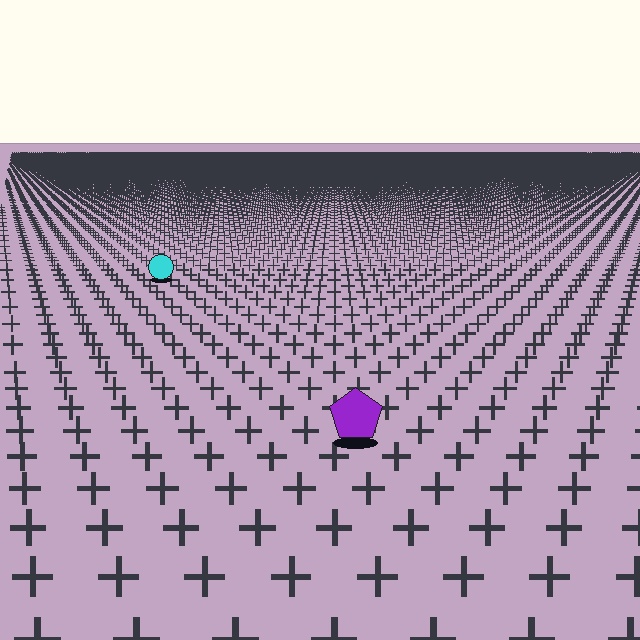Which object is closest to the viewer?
The purple pentagon is closest. The texture marks near it are larger and more spread out.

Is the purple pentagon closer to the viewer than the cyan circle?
Yes. The purple pentagon is closer — you can tell from the texture gradient: the ground texture is coarser near it.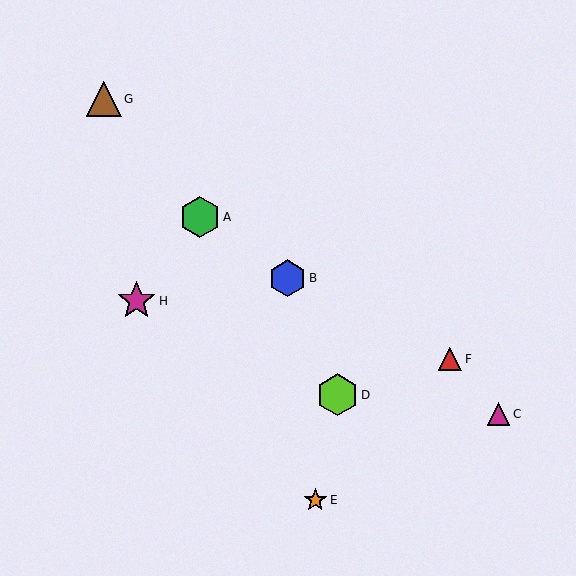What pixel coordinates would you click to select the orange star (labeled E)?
Click at (315, 500) to select the orange star E.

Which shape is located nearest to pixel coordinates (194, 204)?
The green hexagon (labeled A) at (200, 217) is nearest to that location.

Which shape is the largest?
The lime hexagon (labeled D) is the largest.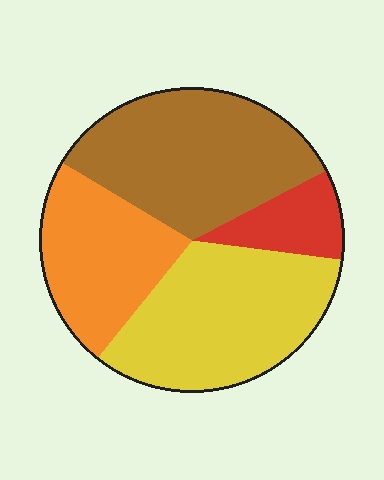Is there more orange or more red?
Orange.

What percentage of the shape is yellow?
Yellow takes up about one third (1/3) of the shape.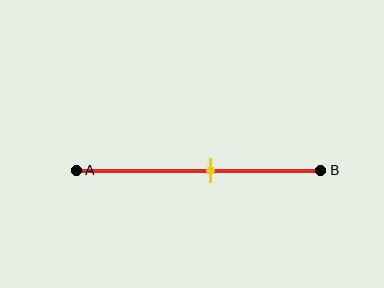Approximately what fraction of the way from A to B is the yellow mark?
The yellow mark is approximately 55% of the way from A to B.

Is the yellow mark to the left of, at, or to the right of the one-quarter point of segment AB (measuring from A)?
The yellow mark is to the right of the one-quarter point of segment AB.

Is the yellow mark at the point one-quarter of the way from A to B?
No, the mark is at about 55% from A, not at the 25% one-quarter point.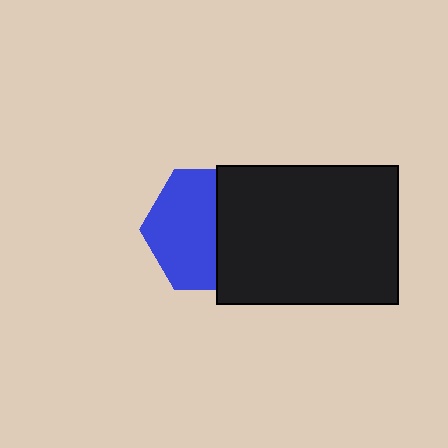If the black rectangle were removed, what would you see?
You would see the complete blue hexagon.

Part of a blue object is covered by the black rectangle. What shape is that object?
It is a hexagon.